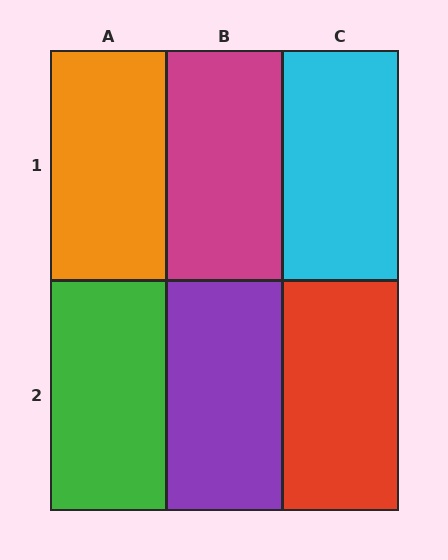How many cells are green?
1 cell is green.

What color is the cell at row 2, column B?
Purple.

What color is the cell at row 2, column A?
Green.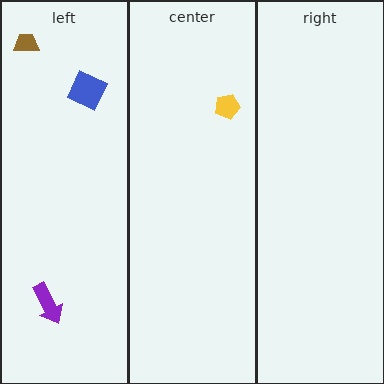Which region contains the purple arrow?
The left region.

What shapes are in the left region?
The brown trapezoid, the purple arrow, the blue diamond.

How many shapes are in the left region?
3.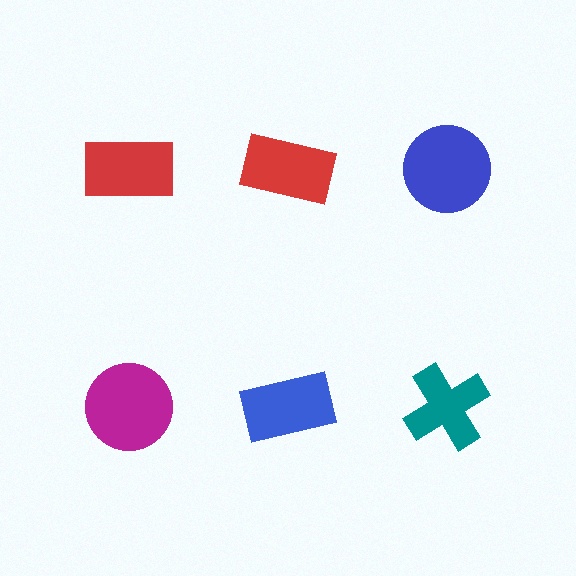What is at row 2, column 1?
A magenta circle.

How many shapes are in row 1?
3 shapes.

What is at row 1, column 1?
A red rectangle.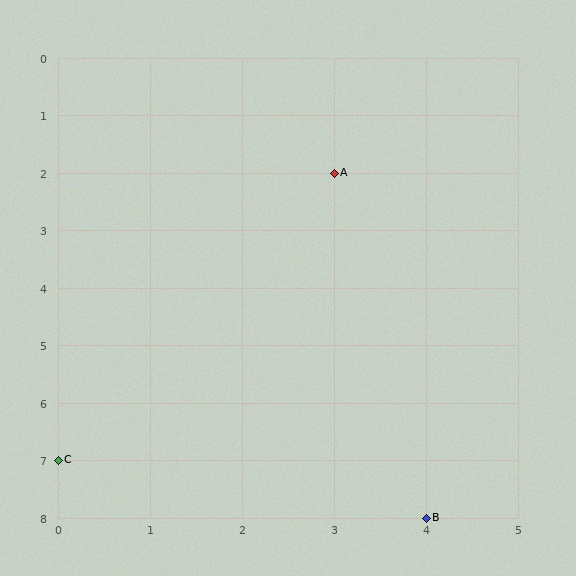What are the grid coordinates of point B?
Point B is at grid coordinates (4, 8).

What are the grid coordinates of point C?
Point C is at grid coordinates (0, 7).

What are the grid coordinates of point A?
Point A is at grid coordinates (3, 2).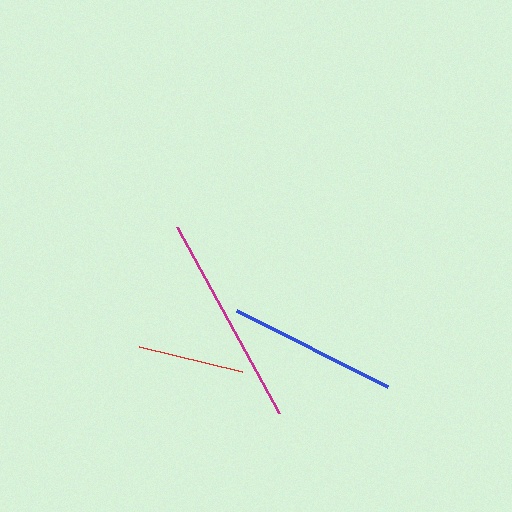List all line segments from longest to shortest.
From longest to shortest: magenta, blue, red.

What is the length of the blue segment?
The blue segment is approximately 169 pixels long.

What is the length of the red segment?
The red segment is approximately 106 pixels long.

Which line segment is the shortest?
The red line is the shortest at approximately 106 pixels.